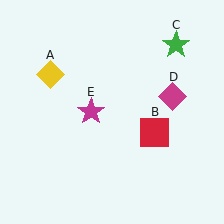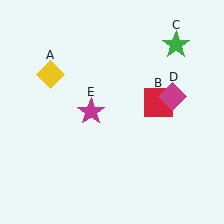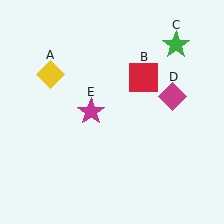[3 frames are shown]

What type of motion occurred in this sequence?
The red square (object B) rotated counterclockwise around the center of the scene.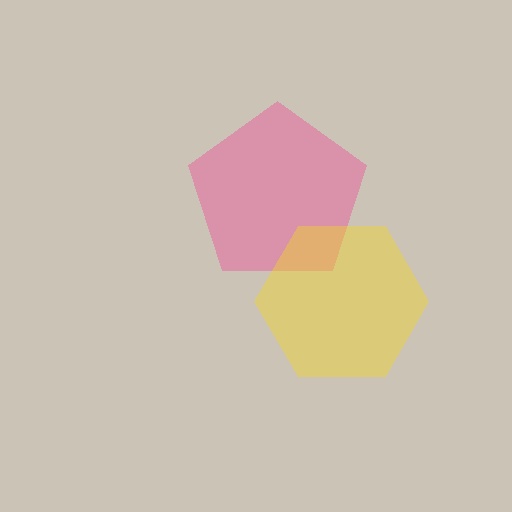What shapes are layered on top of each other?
The layered shapes are: a pink pentagon, a yellow hexagon.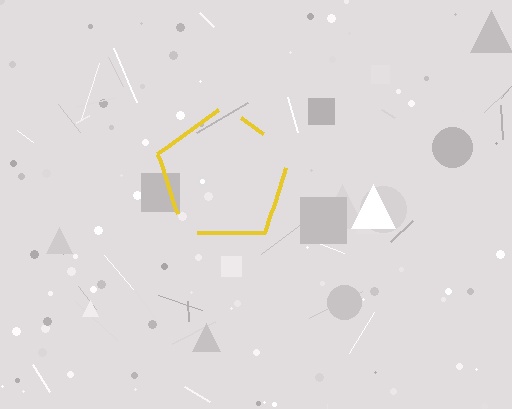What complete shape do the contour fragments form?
The contour fragments form a pentagon.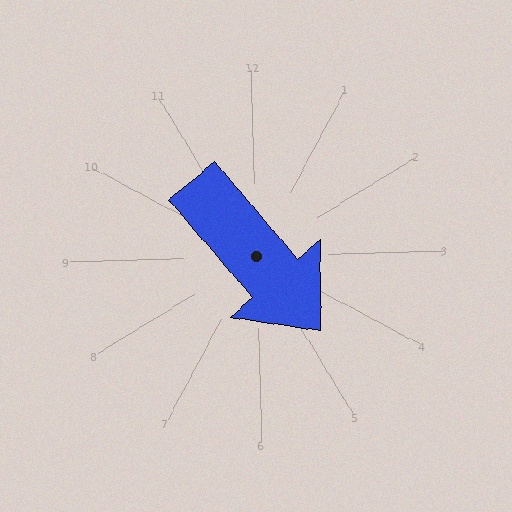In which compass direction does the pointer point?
Southeast.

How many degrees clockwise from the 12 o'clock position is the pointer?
Approximately 141 degrees.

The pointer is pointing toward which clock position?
Roughly 5 o'clock.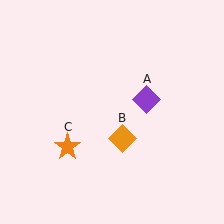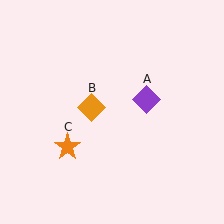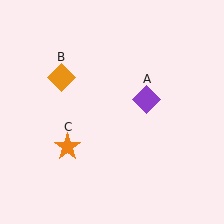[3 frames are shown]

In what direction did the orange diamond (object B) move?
The orange diamond (object B) moved up and to the left.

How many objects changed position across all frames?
1 object changed position: orange diamond (object B).